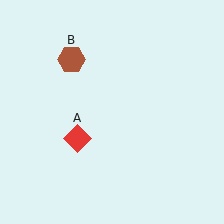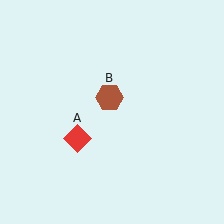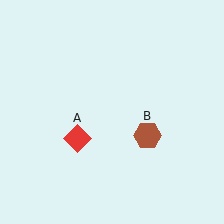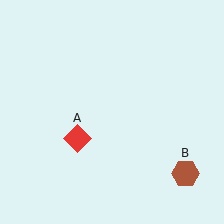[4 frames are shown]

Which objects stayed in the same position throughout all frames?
Red diamond (object A) remained stationary.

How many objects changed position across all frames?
1 object changed position: brown hexagon (object B).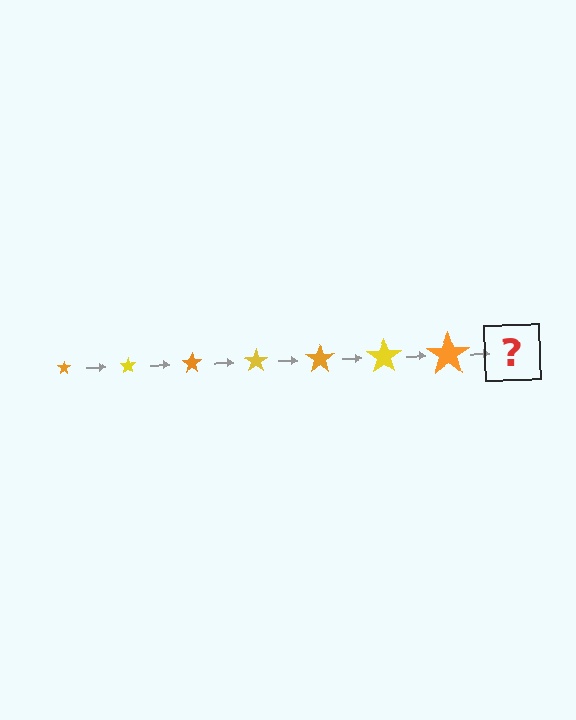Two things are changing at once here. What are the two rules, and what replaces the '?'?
The two rules are that the star grows larger each step and the color cycles through orange and yellow. The '?' should be a yellow star, larger than the previous one.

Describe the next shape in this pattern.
It should be a yellow star, larger than the previous one.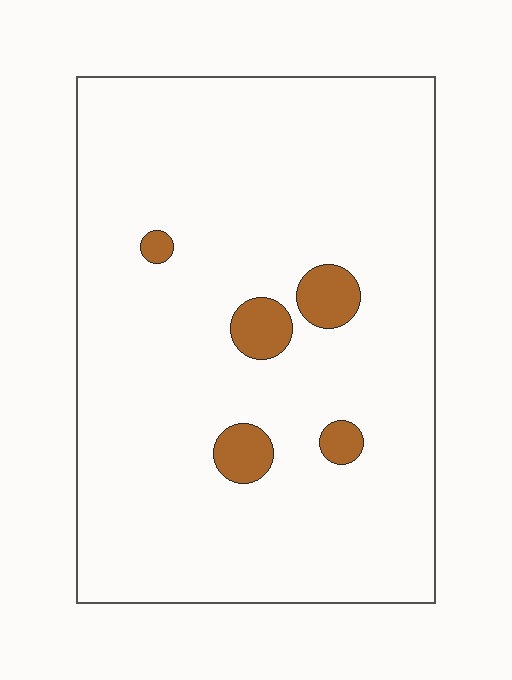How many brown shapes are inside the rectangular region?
5.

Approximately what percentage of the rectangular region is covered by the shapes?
Approximately 5%.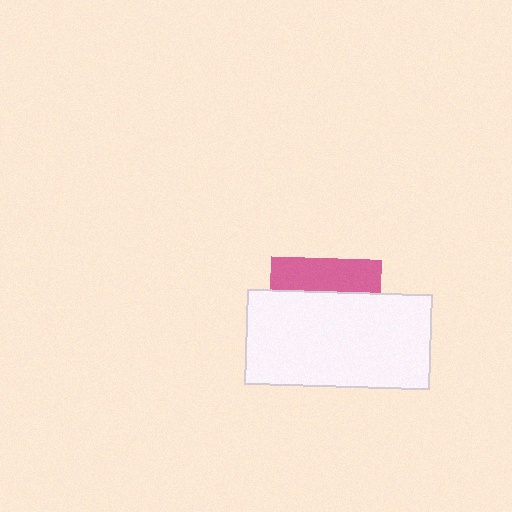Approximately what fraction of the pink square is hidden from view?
Roughly 70% of the pink square is hidden behind the white rectangle.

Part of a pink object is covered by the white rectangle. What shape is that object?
It is a square.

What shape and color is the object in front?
The object in front is a white rectangle.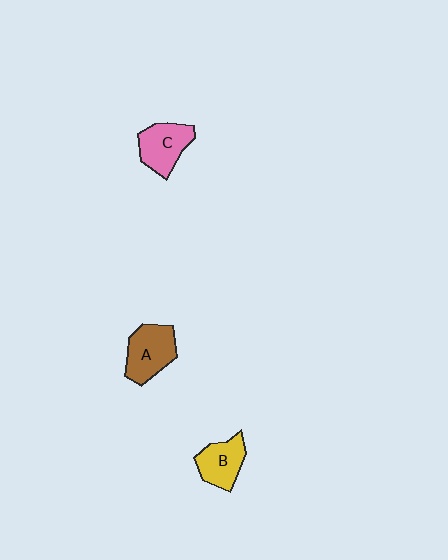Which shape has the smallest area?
Shape B (yellow).